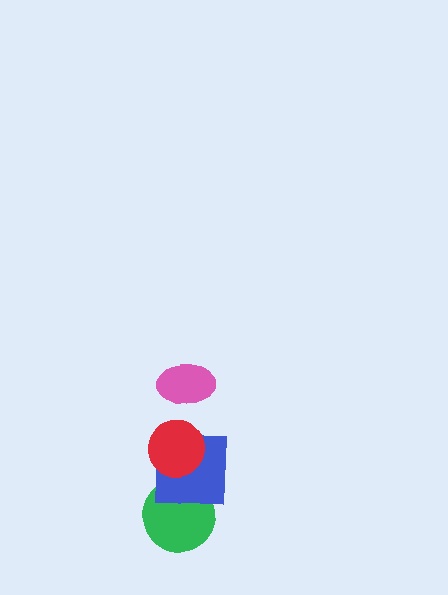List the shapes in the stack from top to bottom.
From top to bottom: the pink ellipse, the red circle, the blue square, the green circle.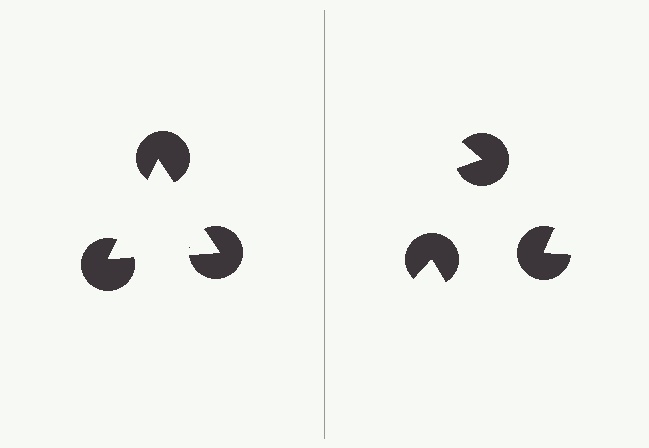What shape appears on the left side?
An illusory triangle.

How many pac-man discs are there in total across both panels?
6 — 3 on each side.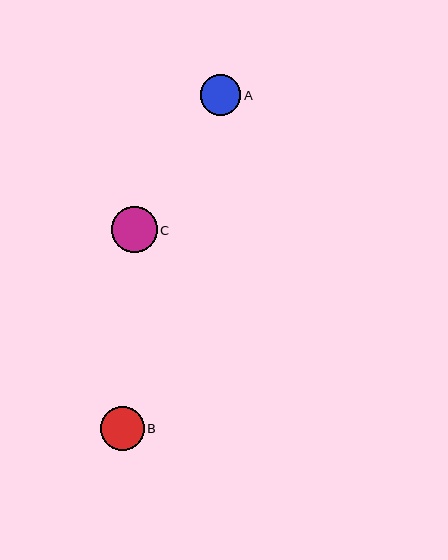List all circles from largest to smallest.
From largest to smallest: C, B, A.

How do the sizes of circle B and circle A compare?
Circle B and circle A are approximately the same size.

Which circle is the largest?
Circle C is the largest with a size of approximately 46 pixels.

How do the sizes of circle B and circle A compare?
Circle B and circle A are approximately the same size.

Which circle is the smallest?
Circle A is the smallest with a size of approximately 41 pixels.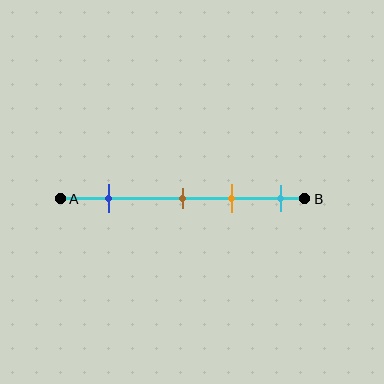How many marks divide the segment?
There are 4 marks dividing the segment.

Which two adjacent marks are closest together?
The brown and orange marks are the closest adjacent pair.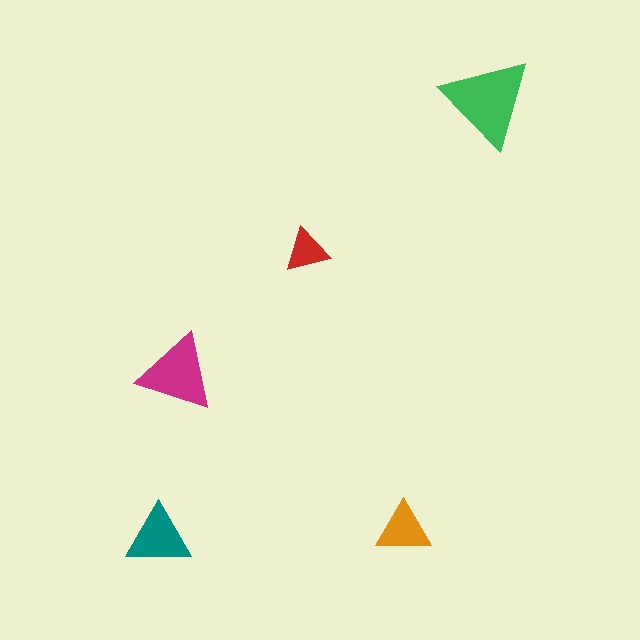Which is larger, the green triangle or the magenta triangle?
The green one.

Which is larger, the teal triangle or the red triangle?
The teal one.